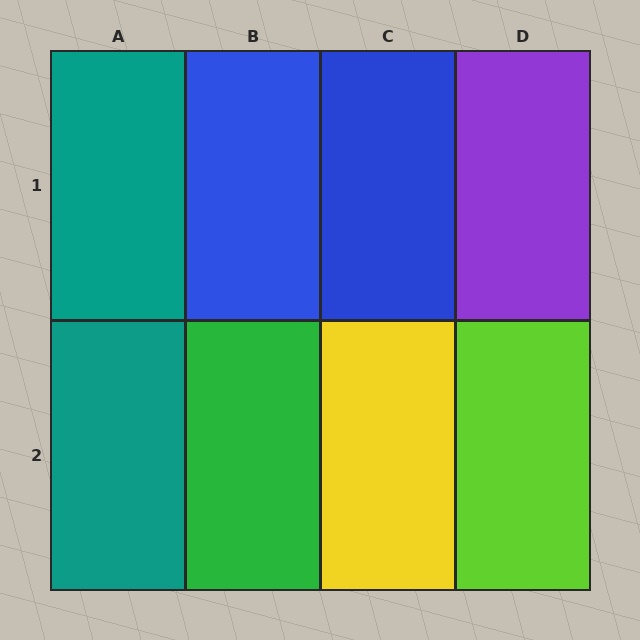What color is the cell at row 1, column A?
Teal.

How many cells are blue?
2 cells are blue.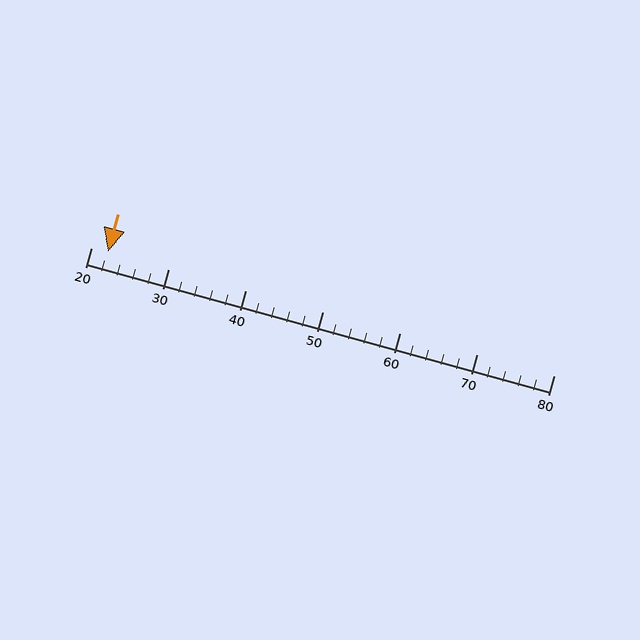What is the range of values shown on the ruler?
The ruler shows values from 20 to 80.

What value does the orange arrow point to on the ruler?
The orange arrow points to approximately 22.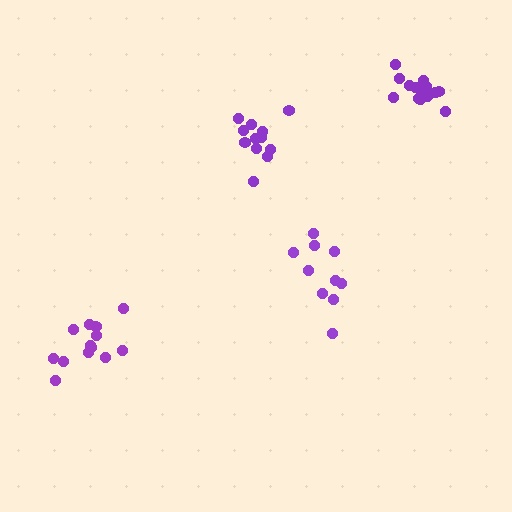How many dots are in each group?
Group 1: 14 dots, Group 2: 13 dots, Group 3: 10 dots, Group 4: 13 dots (50 total).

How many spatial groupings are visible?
There are 4 spatial groupings.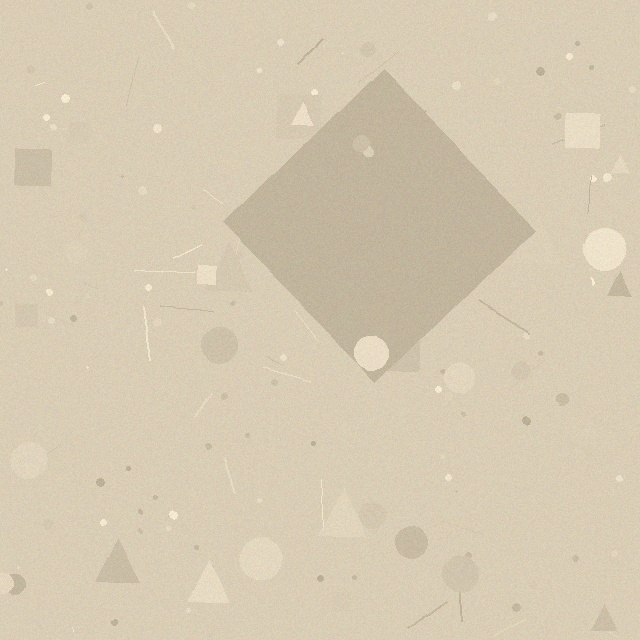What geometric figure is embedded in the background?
A diamond is embedded in the background.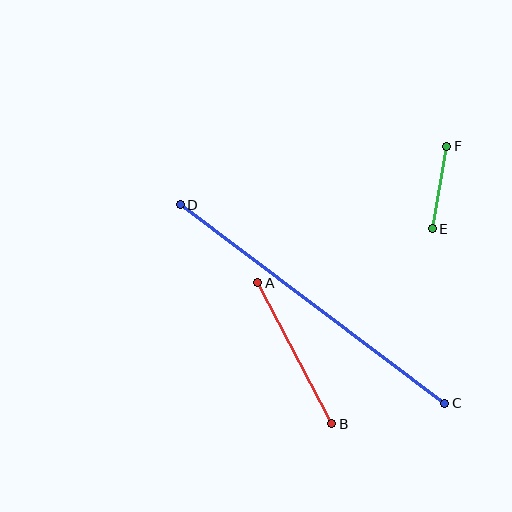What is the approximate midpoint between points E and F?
The midpoint is at approximately (440, 188) pixels.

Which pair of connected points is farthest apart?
Points C and D are farthest apart.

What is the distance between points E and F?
The distance is approximately 84 pixels.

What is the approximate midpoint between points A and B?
The midpoint is at approximately (295, 353) pixels.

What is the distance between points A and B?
The distance is approximately 159 pixels.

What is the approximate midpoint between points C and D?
The midpoint is at approximately (313, 304) pixels.